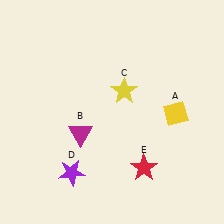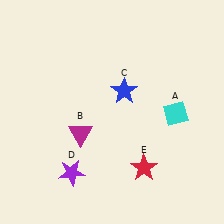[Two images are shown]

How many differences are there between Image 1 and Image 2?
There are 2 differences between the two images.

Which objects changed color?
A changed from yellow to cyan. C changed from yellow to blue.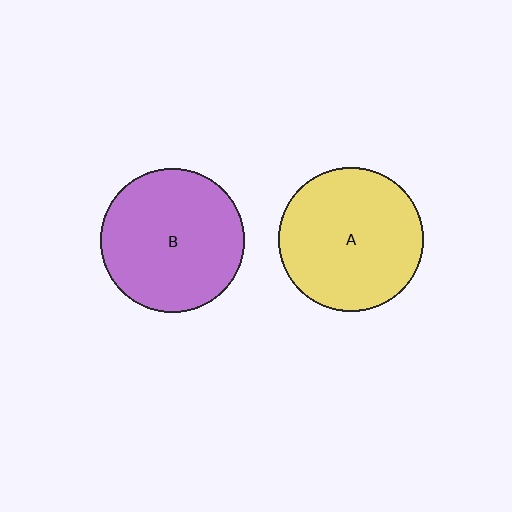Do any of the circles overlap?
No, none of the circles overlap.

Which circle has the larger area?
Circle A (yellow).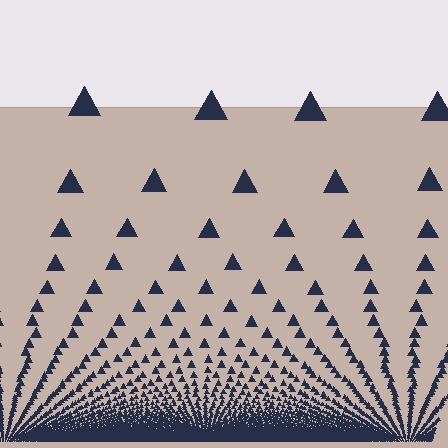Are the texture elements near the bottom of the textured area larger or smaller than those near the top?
Smaller. The gradient is inverted — elements near the bottom are smaller and denser.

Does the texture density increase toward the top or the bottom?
Density increases toward the bottom.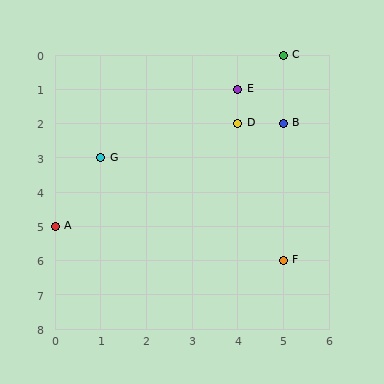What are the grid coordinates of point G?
Point G is at grid coordinates (1, 3).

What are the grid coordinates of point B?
Point B is at grid coordinates (5, 2).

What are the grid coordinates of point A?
Point A is at grid coordinates (0, 5).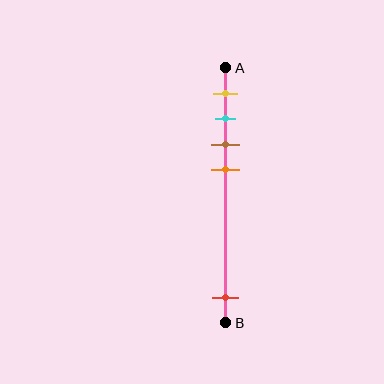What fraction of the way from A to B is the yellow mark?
The yellow mark is approximately 10% (0.1) of the way from A to B.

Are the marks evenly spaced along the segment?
No, the marks are not evenly spaced.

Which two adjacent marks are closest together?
The cyan and brown marks are the closest adjacent pair.